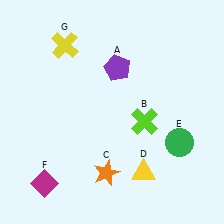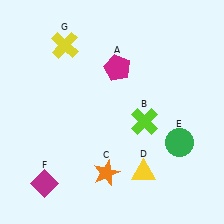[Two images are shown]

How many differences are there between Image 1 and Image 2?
There is 1 difference between the two images.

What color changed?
The pentagon (A) changed from purple in Image 1 to magenta in Image 2.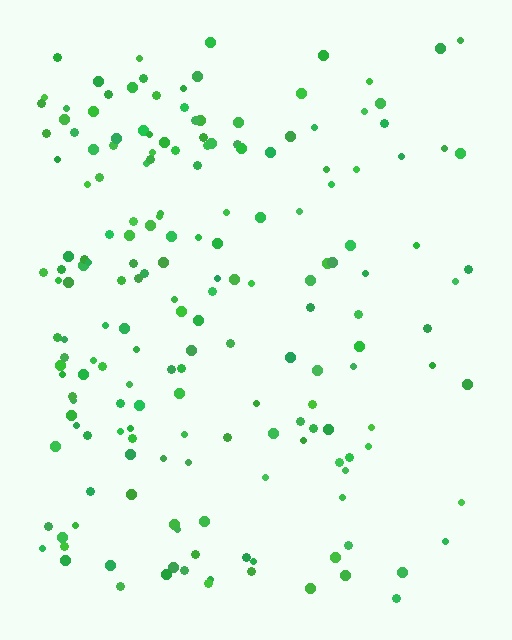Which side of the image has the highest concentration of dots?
The left.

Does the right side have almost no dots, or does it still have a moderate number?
Still a moderate number, just noticeably fewer than the left.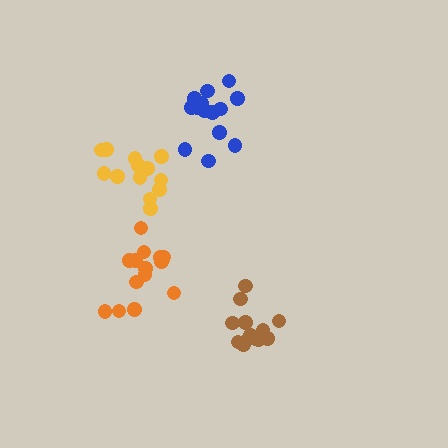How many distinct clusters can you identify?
There are 4 distinct clusters.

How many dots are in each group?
Group 1: 15 dots, Group 2: 14 dots, Group 3: 13 dots, Group 4: 13 dots (55 total).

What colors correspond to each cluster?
The clusters are colored: orange, blue, brown, yellow.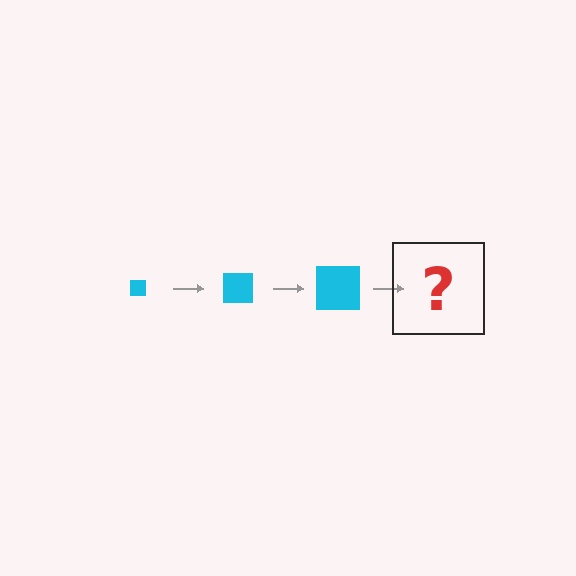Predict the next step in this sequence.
The next step is a cyan square, larger than the previous one.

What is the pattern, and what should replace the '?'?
The pattern is that the square gets progressively larger each step. The '?' should be a cyan square, larger than the previous one.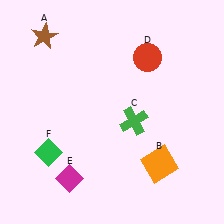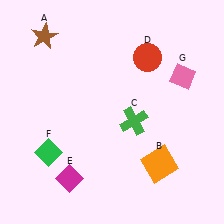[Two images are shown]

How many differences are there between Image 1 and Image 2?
There is 1 difference between the two images.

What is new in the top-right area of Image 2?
A pink diamond (G) was added in the top-right area of Image 2.